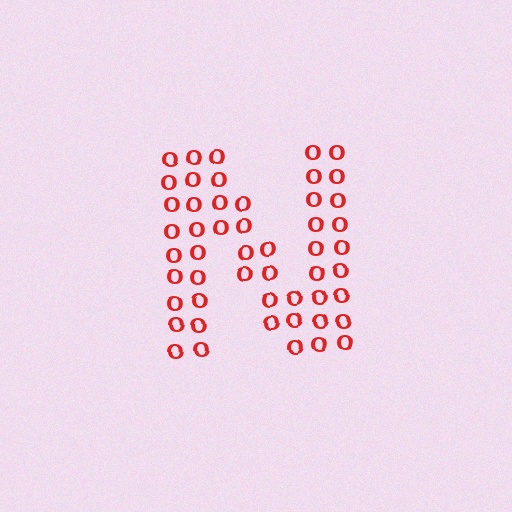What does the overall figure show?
The overall figure shows the letter N.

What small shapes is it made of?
It is made of small letter O's.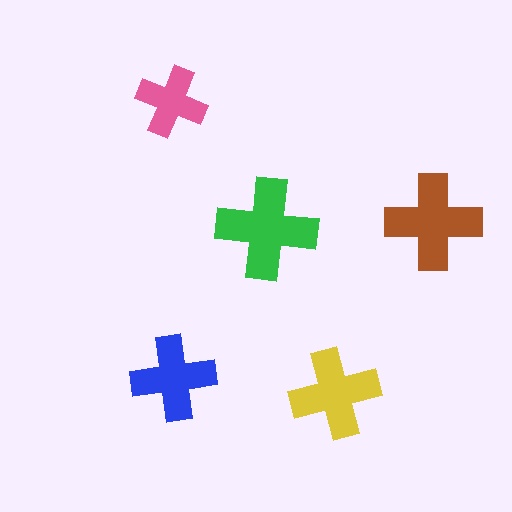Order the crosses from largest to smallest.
the green one, the brown one, the yellow one, the blue one, the pink one.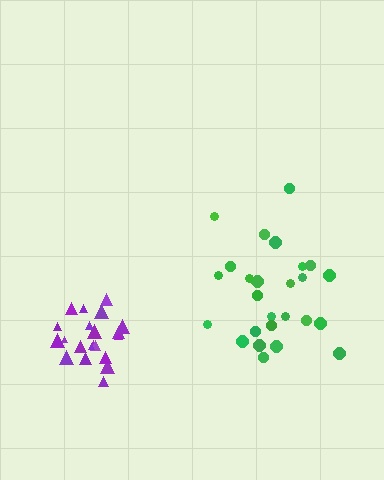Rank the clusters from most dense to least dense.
purple, green.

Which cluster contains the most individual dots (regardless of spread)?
Green (26).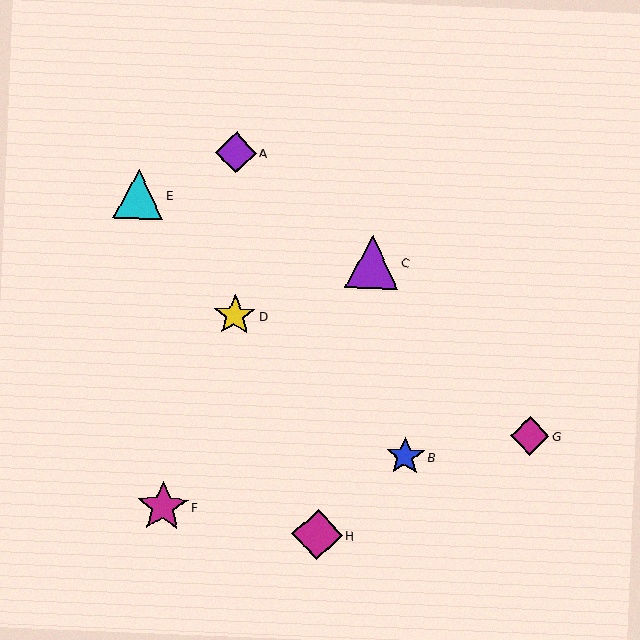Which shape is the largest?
The purple triangle (labeled C) is the largest.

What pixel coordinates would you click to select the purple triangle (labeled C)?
Click at (372, 262) to select the purple triangle C.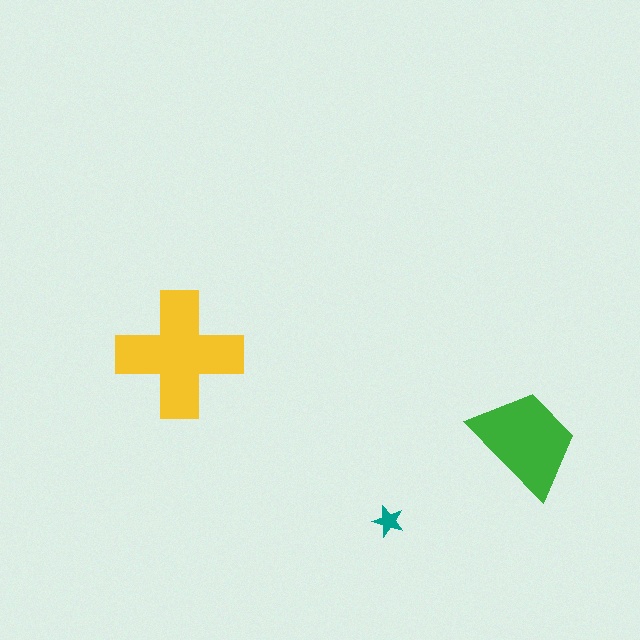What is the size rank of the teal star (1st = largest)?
3rd.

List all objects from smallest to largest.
The teal star, the green trapezoid, the yellow cross.